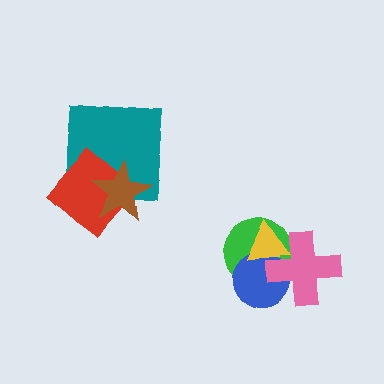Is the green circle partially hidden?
Yes, it is partially covered by another shape.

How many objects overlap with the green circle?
3 objects overlap with the green circle.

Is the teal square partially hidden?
Yes, it is partially covered by another shape.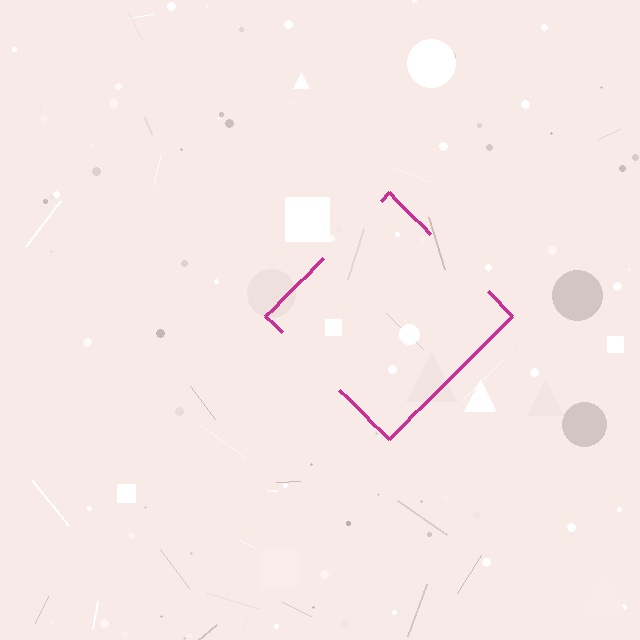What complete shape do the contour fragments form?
The contour fragments form a diamond.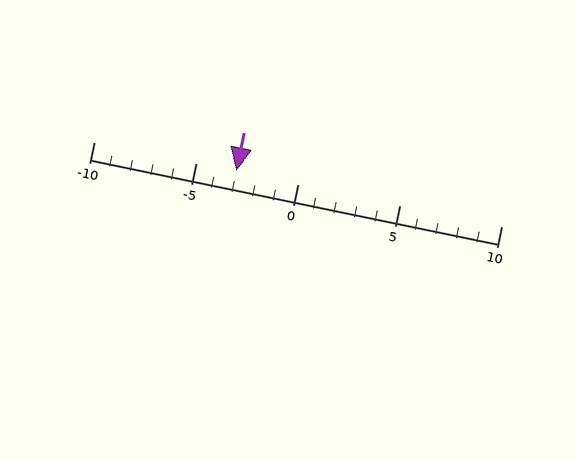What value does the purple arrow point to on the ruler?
The purple arrow points to approximately -3.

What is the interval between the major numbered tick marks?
The major tick marks are spaced 5 units apart.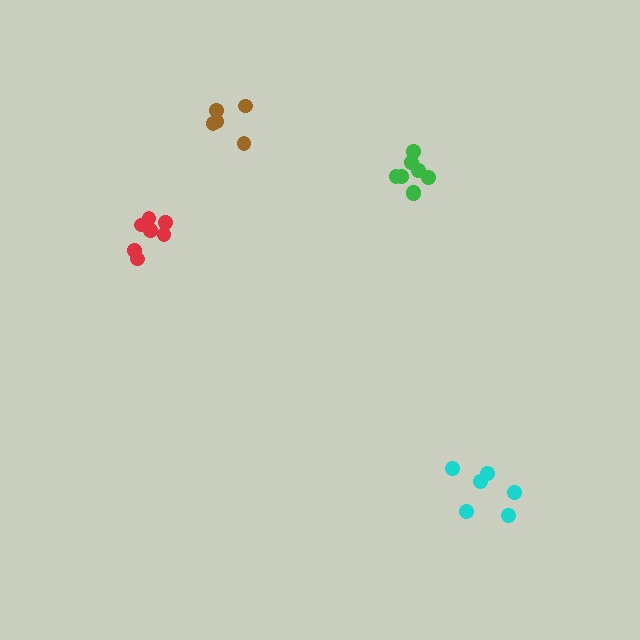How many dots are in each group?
Group 1: 7 dots, Group 2: 6 dots, Group 3: 8 dots, Group 4: 5 dots (26 total).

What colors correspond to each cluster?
The clusters are colored: red, cyan, green, brown.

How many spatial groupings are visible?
There are 4 spatial groupings.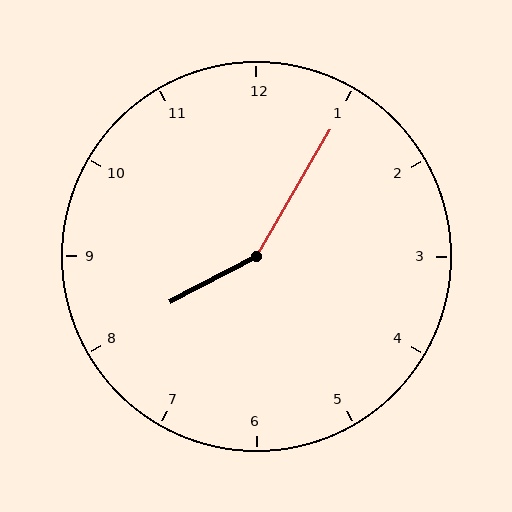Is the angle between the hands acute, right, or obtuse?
It is obtuse.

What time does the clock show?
8:05.